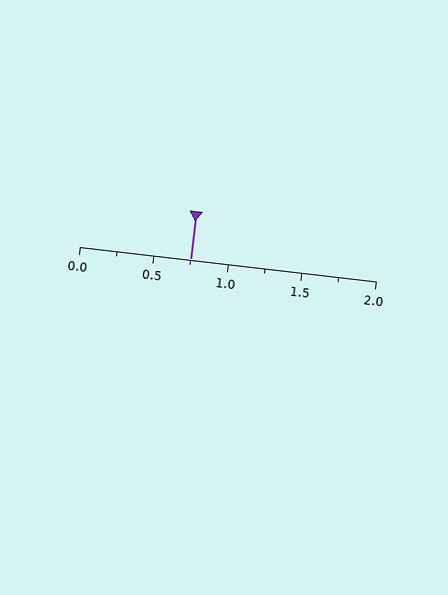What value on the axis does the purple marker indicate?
The marker indicates approximately 0.75.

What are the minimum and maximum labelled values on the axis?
The axis runs from 0.0 to 2.0.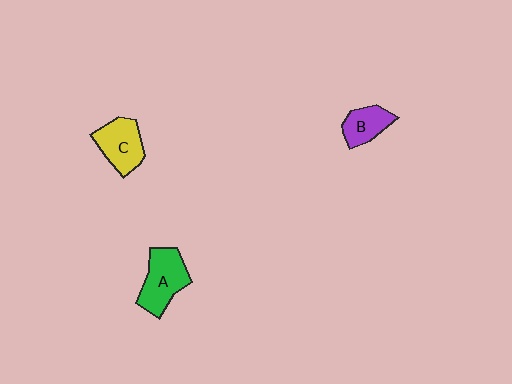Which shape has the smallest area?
Shape B (purple).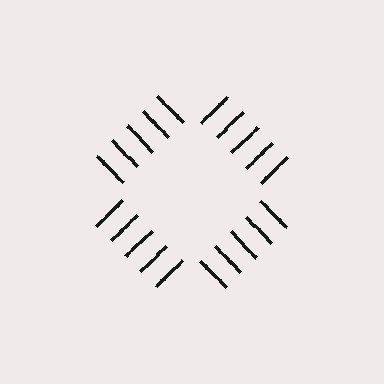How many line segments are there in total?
20 — 5 along each of the 4 edges.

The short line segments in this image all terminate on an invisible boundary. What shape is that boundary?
An illusory square — the line segments terminate on its edges but no continuous stroke is drawn.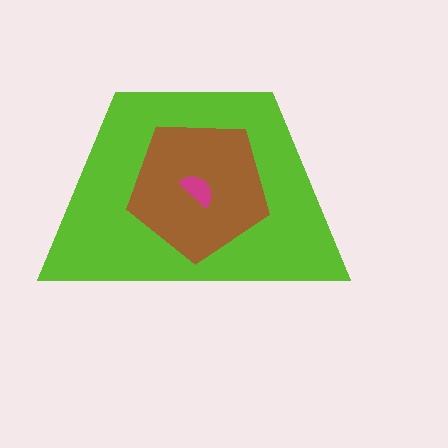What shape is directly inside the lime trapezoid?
The brown pentagon.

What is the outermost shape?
The lime trapezoid.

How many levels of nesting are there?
3.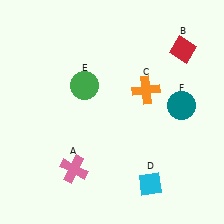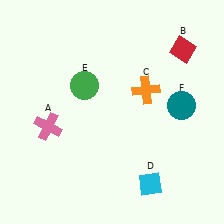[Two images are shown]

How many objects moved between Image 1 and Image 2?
1 object moved between the two images.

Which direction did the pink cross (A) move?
The pink cross (A) moved up.